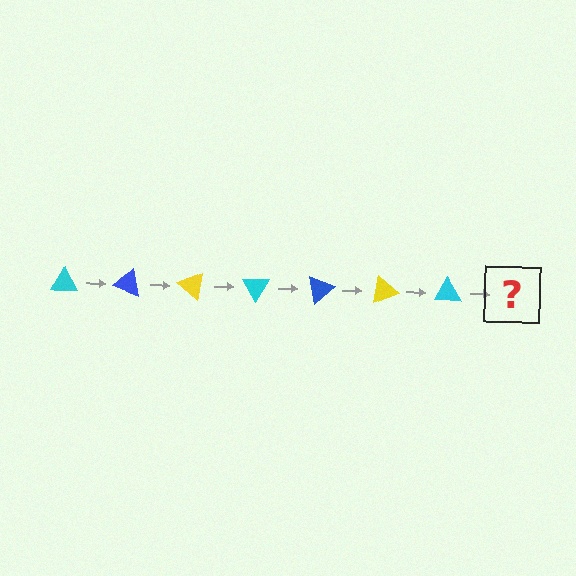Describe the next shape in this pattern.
It should be a blue triangle, rotated 140 degrees from the start.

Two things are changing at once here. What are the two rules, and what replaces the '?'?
The two rules are that it rotates 20 degrees each step and the color cycles through cyan, blue, and yellow. The '?' should be a blue triangle, rotated 140 degrees from the start.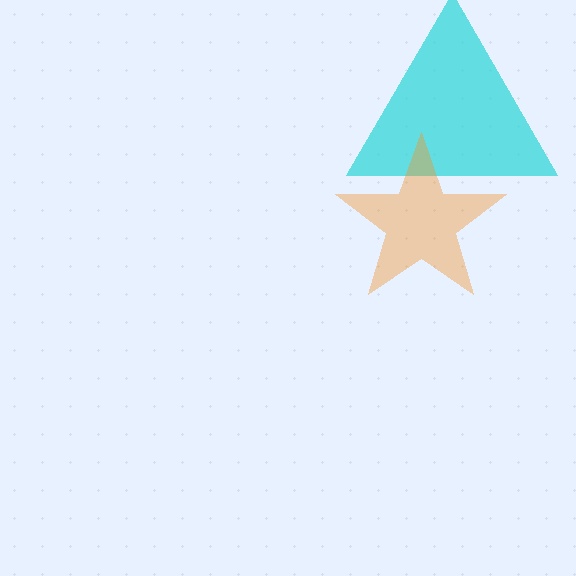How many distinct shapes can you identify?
There are 2 distinct shapes: a cyan triangle, an orange star.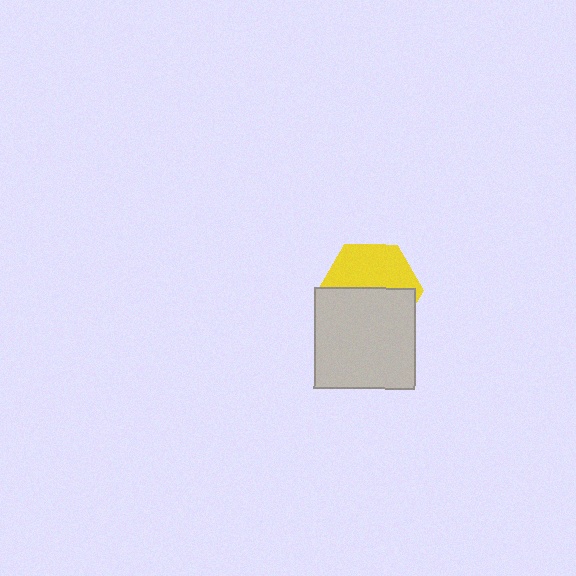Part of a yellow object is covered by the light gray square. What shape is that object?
It is a hexagon.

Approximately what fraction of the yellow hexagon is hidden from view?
Roughly 52% of the yellow hexagon is hidden behind the light gray square.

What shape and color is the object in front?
The object in front is a light gray square.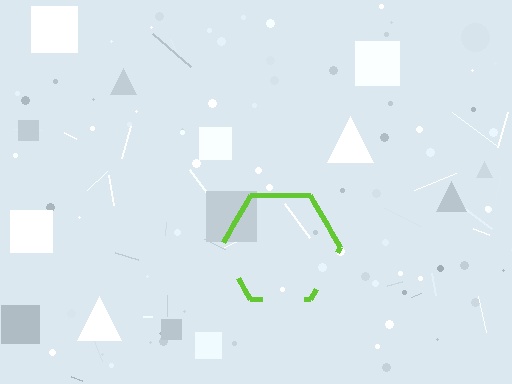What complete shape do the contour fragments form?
The contour fragments form a hexagon.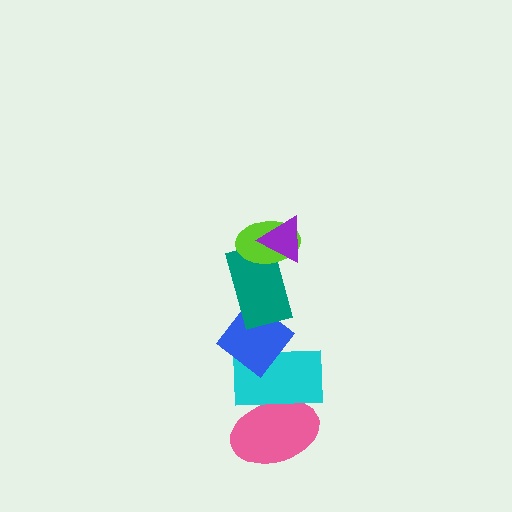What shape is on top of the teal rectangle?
The lime ellipse is on top of the teal rectangle.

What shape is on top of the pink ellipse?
The cyan rectangle is on top of the pink ellipse.